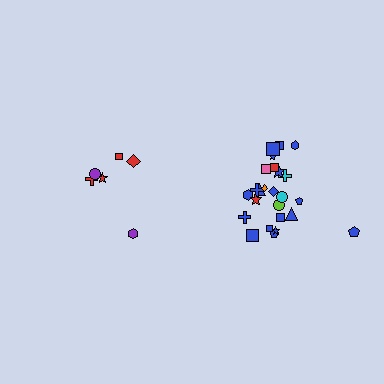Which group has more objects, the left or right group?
The right group.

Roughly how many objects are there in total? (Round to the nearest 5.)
Roughly 30 objects in total.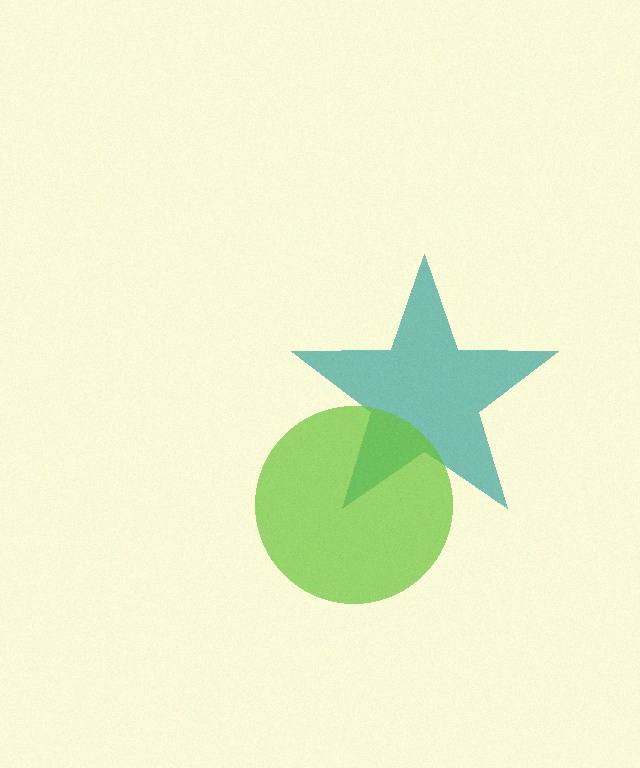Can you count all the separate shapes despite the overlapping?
Yes, there are 2 separate shapes.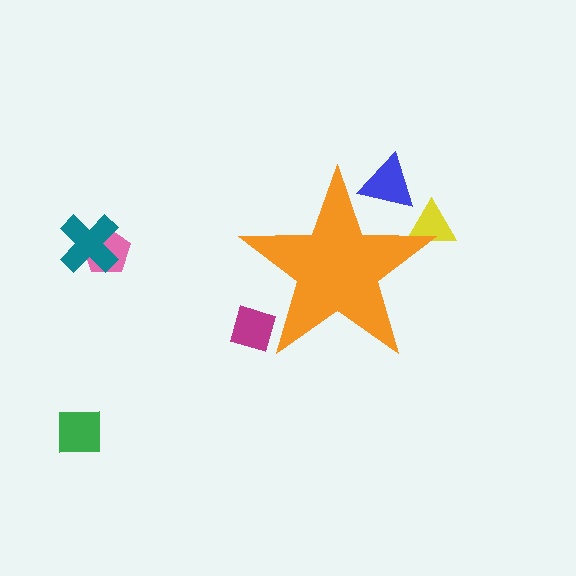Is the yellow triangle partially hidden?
Yes, the yellow triangle is partially hidden behind the orange star.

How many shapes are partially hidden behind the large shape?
3 shapes are partially hidden.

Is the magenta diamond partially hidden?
Yes, the magenta diamond is partially hidden behind the orange star.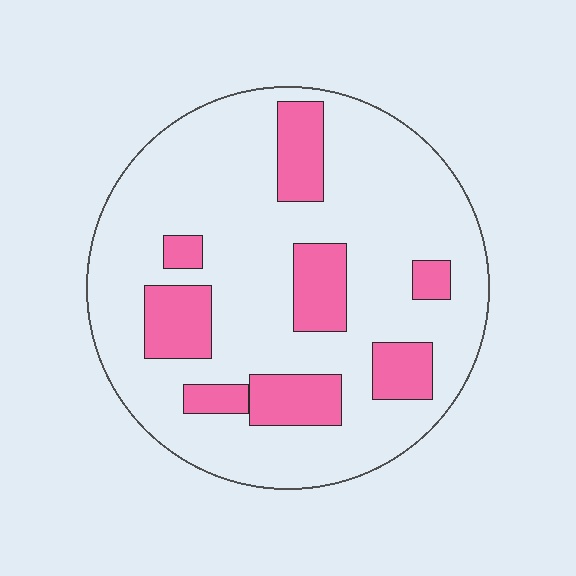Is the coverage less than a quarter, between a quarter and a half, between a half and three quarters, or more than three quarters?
Less than a quarter.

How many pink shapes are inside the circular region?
8.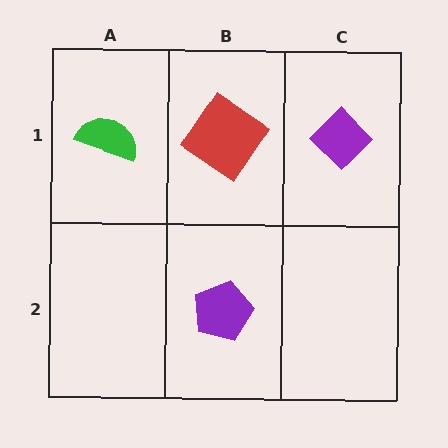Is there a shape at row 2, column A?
No, that cell is empty.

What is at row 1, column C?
A purple diamond.